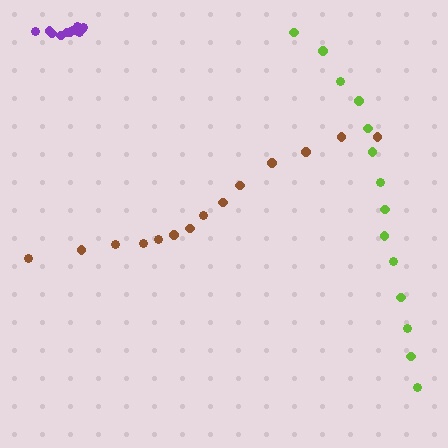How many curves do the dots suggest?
There are 3 distinct paths.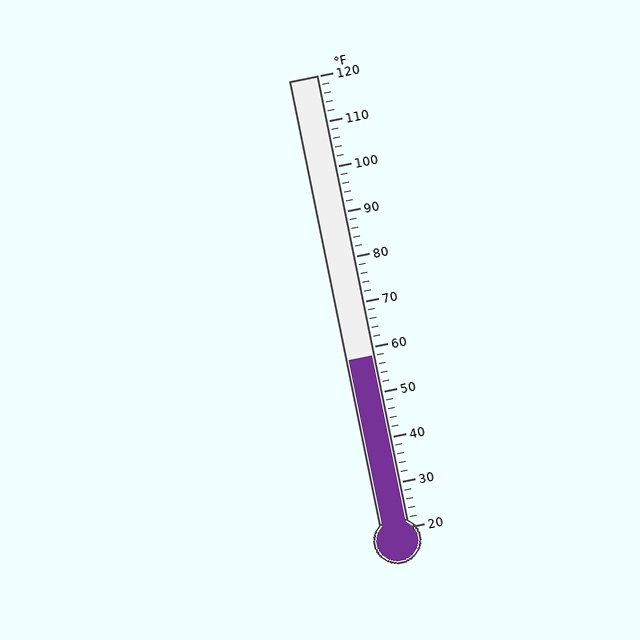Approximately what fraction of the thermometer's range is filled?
The thermometer is filled to approximately 40% of its range.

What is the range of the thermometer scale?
The thermometer scale ranges from 20°F to 120°F.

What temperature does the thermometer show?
The thermometer shows approximately 58°F.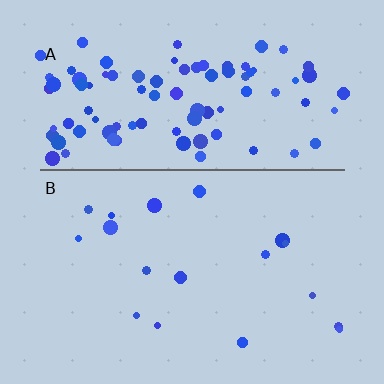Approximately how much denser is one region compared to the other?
Approximately 5.3× — region A over region B.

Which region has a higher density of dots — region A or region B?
A (the top).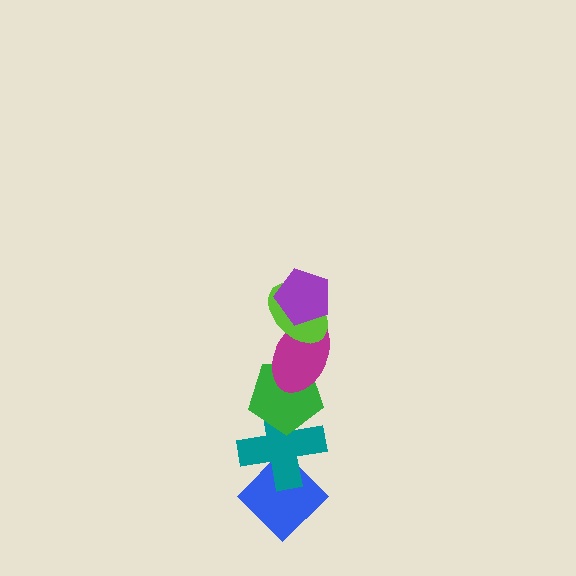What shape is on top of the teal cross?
The green pentagon is on top of the teal cross.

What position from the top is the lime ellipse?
The lime ellipse is 2nd from the top.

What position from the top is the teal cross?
The teal cross is 5th from the top.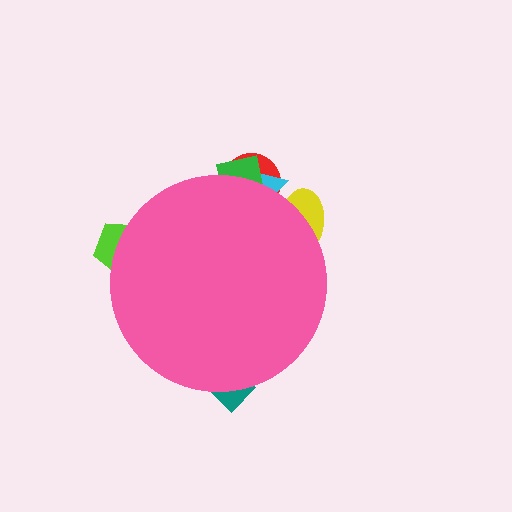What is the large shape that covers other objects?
A pink circle.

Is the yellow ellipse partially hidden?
Yes, the yellow ellipse is partially hidden behind the pink circle.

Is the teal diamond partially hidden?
Yes, the teal diamond is partially hidden behind the pink circle.